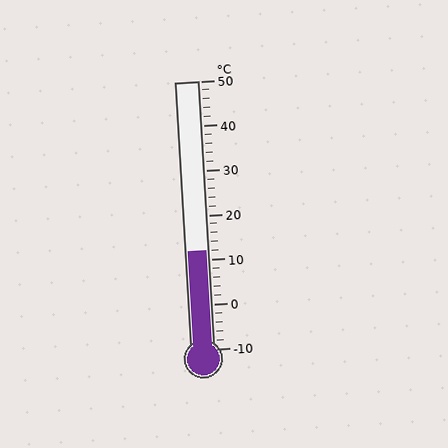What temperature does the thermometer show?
The thermometer shows approximately 12°C.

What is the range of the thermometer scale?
The thermometer scale ranges from -10°C to 50°C.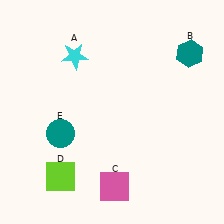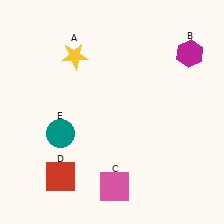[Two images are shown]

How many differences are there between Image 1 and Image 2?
There are 3 differences between the two images.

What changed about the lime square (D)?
In Image 1, D is lime. In Image 2, it changed to red.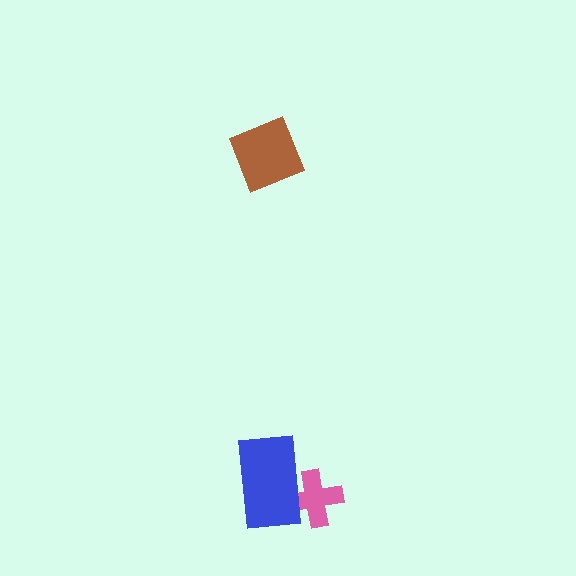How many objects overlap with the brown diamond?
0 objects overlap with the brown diamond.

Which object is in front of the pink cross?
The blue rectangle is in front of the pink cross.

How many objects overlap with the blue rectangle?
1 object overlaps with the blue rectangle.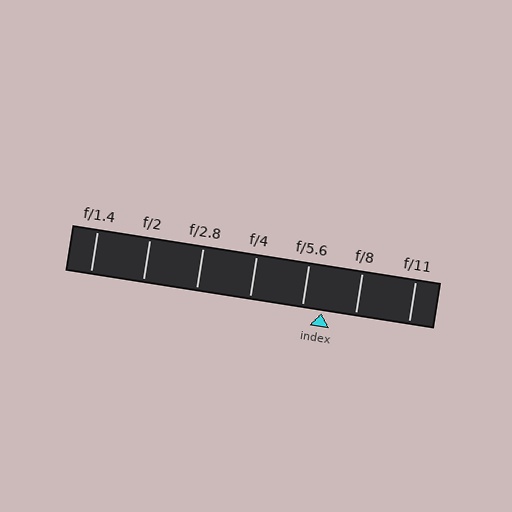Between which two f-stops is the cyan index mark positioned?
The index mark is between f/5.6 and f/8.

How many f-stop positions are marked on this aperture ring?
There are 7 f-stop positions marked.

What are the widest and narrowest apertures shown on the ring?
The widest aperture shown is f/1.4 and the narrowest is f/11.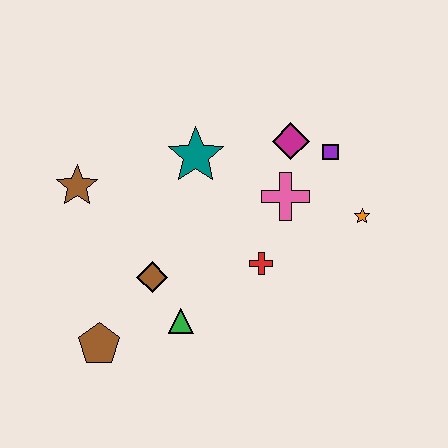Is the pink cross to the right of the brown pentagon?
Yes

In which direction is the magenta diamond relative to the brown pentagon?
The magenta diamond is above the brown pentagon.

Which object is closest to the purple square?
The magenta diamond is closest to the purple square.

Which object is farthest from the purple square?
The brown pentagon is farthest from the purple square.